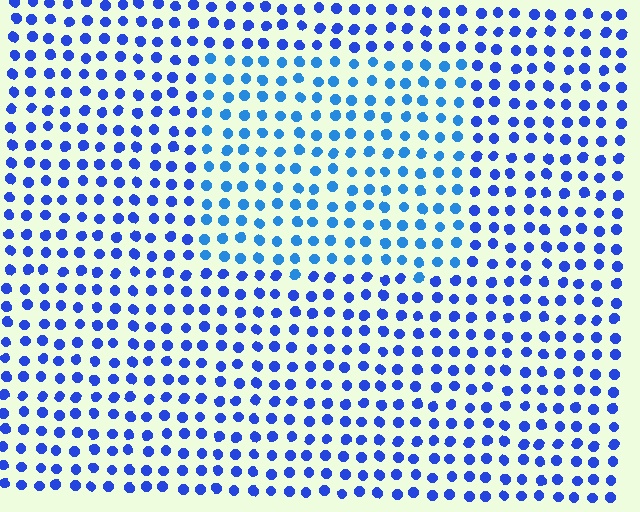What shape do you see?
I see a rectangle.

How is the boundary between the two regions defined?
The boundary is defined purely by a slight shift in hue (about 23 degrees). Spacing, size, and orientation are identical on both sides.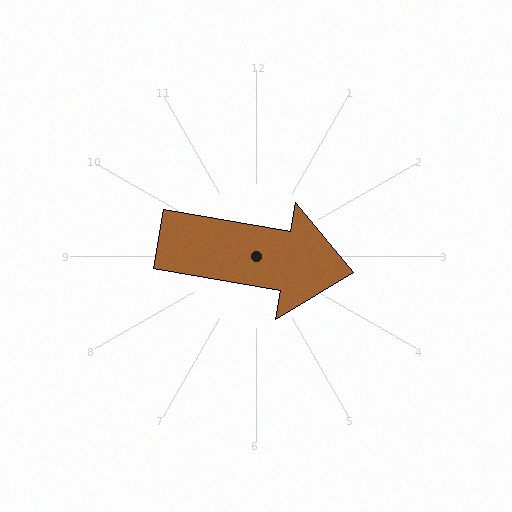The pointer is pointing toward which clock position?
Roughly 3 o'clock.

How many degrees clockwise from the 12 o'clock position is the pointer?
Approximately 100 degrees.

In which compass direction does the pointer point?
East.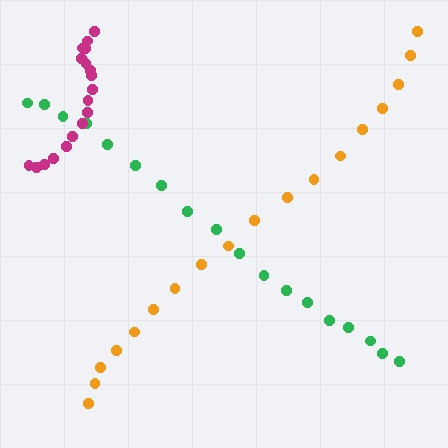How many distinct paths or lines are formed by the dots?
There are 3 distinct paths.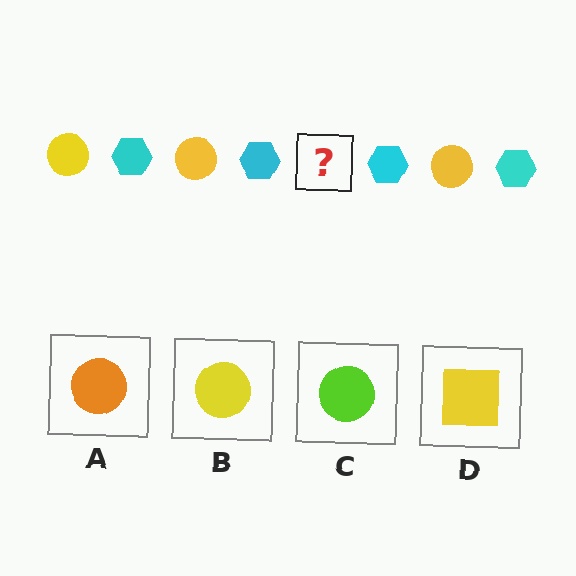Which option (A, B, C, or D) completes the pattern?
B.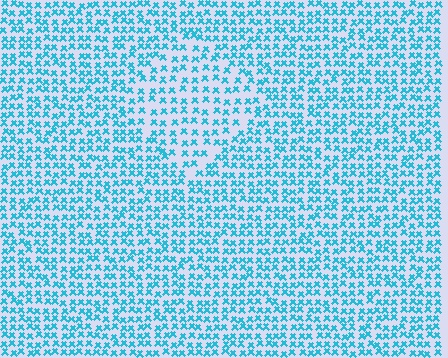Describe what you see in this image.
The image contains small cyan elements arranged at two different densities. A diamond-shaped region is visible where the elements are less densely packed than the surrounding area.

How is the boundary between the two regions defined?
The boundary is defined by a change in element density (approximately 1.5x ratio). All elements are the same color, size, and shape.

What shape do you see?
I see a diamond.